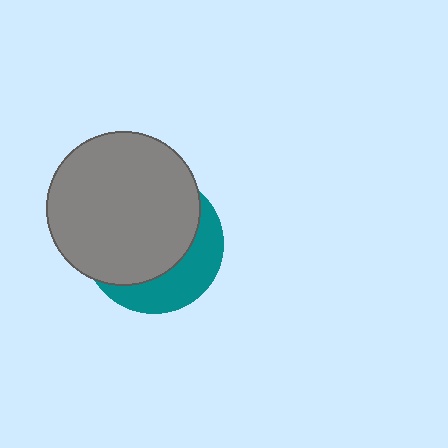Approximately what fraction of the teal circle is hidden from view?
Roughly 67% of the teal circle is hidden behind the gray circle.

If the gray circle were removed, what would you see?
You would see the complete teal circle.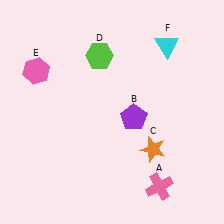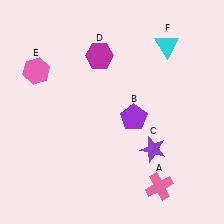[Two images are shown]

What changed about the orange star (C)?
In Image 1, C is orange. In Image 2, it changed to purple.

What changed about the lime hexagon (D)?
In Image 1, D is lime. In Image 2, it changed to magenta.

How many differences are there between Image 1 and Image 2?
There are 2 differences between the two images.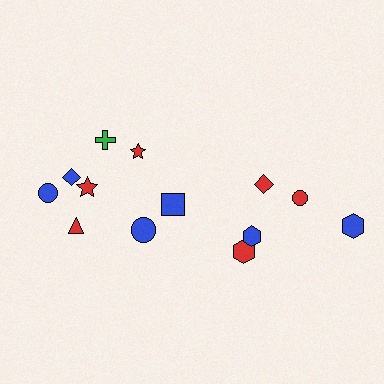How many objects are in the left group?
There are 8 objects.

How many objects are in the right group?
There are 5 objects.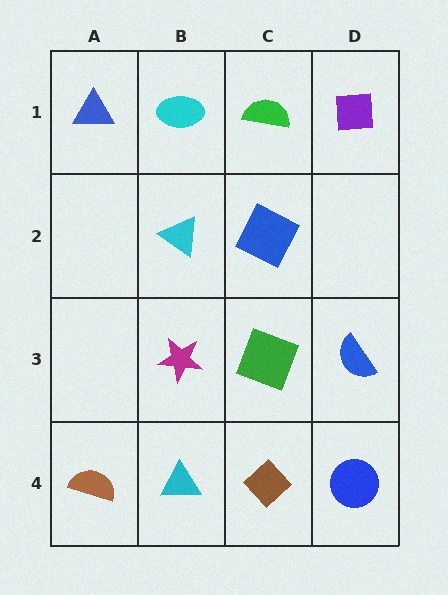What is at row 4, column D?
A blue circle.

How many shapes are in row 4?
4 shapes.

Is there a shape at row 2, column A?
No, that cell is empty.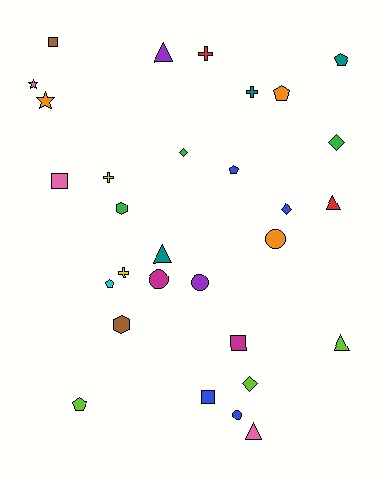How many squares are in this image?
There are 4 squares.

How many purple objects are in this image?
There are 2 purple objects.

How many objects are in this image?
There are 30 objects.